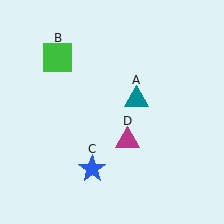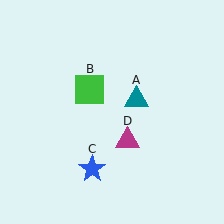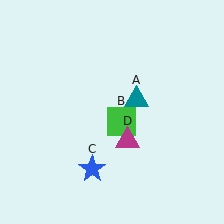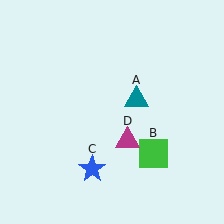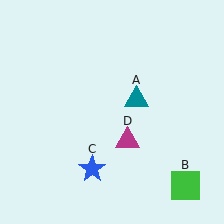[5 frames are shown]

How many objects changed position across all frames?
1 object changed position: green square (object B).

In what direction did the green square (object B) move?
The green square (object B) moved down and to the right.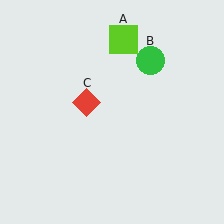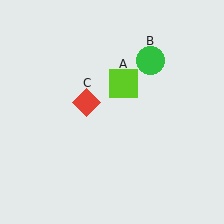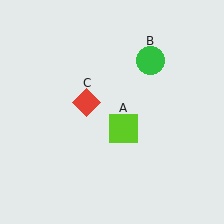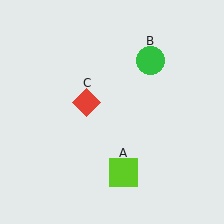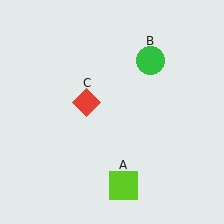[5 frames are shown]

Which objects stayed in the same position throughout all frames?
Green circle (object B) and red diamond (object C) remained stationary.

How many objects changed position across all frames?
1 object changed position: lime square (object A).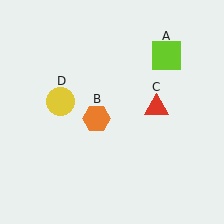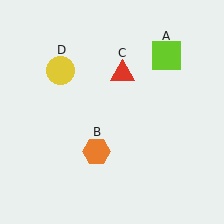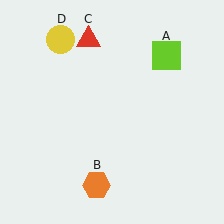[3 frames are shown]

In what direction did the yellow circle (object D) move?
The yellow circle (object D) moved up.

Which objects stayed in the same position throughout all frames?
Lime square (object A) remained stationary.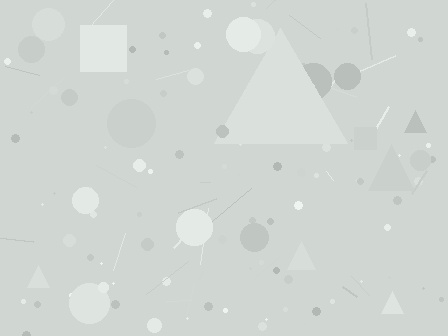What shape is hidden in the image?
A triangle is hidden in the image.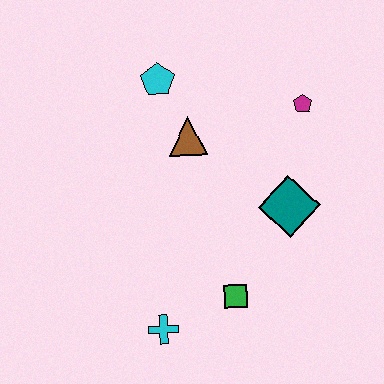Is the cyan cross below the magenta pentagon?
Yes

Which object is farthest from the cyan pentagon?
The cyan cross is farthest from the cyan pentagon.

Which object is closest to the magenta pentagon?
The teal diamond is closest to the magenta pentagon.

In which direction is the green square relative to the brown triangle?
The green square is below the brown triangle.